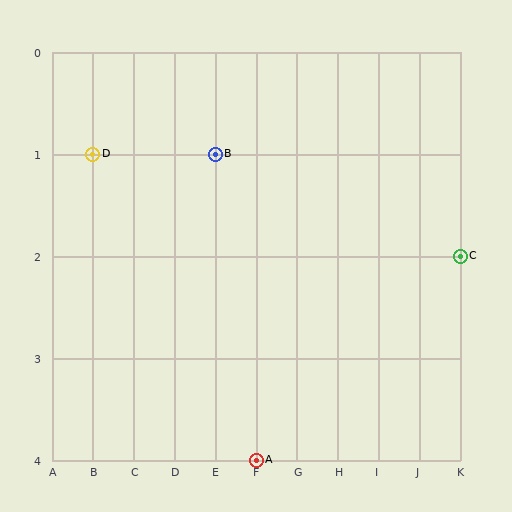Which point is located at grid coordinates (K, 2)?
Point C is at (K, 2).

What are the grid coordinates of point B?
Point B is at grid coordinates (E, 1).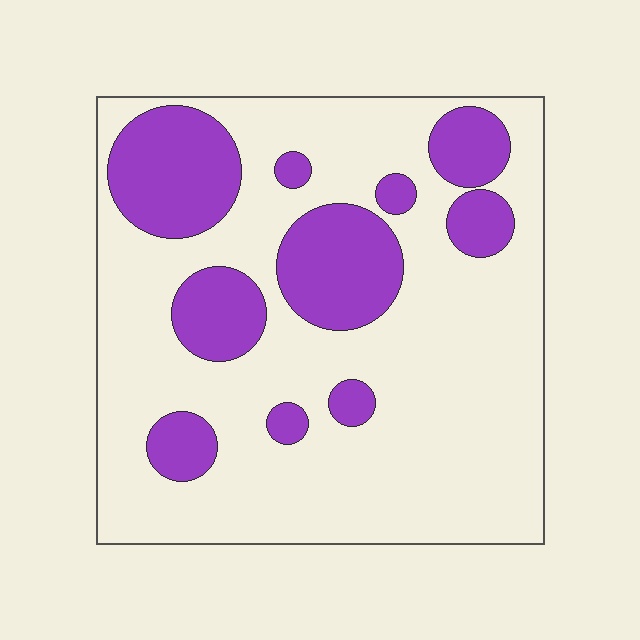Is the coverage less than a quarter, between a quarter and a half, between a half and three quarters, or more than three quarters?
Between a quarter and a half.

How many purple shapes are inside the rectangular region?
10.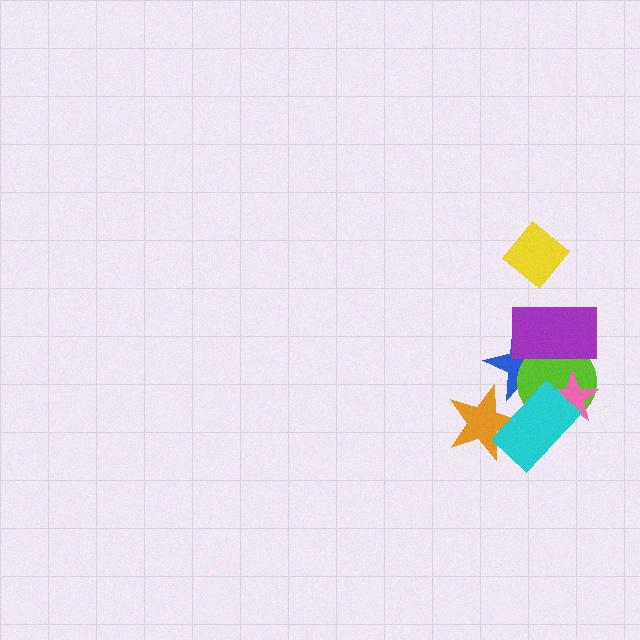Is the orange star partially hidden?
Yes, it is partially covered by another shape.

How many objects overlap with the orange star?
2 objects overlap with the orange star.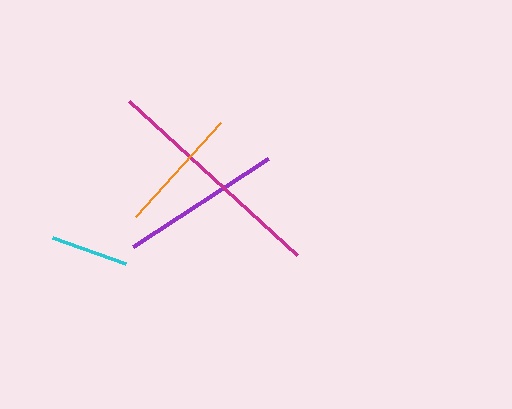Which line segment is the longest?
The magenta line is the longest at approximately 228 pixels.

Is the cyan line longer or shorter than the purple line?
The purple line is longer than the cyan line.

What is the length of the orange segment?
The orange segment is approximately 127 pixels long.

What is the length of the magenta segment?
The magenta segment is approximately 228 pixels long.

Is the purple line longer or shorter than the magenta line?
The magenta line is longer than the purple line.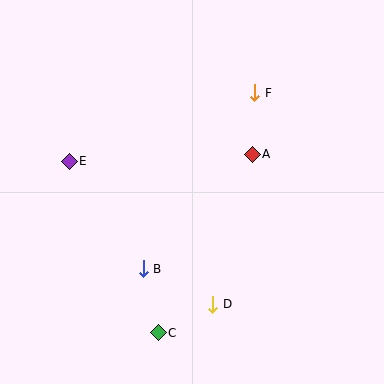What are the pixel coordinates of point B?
Point B is at (143, 269).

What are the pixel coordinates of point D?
Point D is at (213, 304).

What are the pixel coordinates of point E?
Point E is at (69, 161).